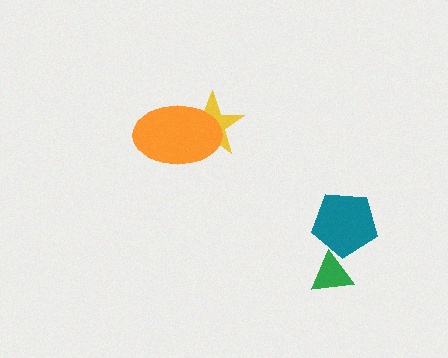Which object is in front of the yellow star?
The orange ellipse is in front of the yellow star.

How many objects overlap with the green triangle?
1 object overlaps with the green triangle.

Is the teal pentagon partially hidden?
Yes, it is partially covered by another shape.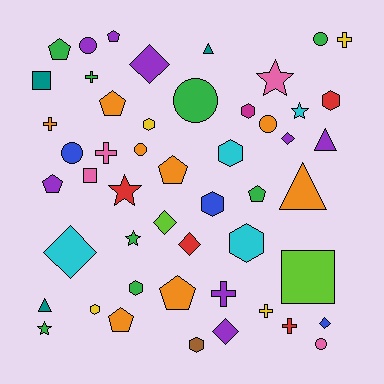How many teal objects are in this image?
There are 3 teal objects.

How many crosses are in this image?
There are 7 crosses.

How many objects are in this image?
There are 50 objects.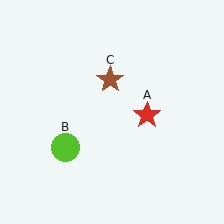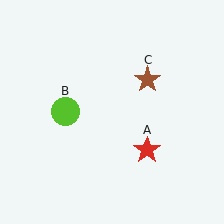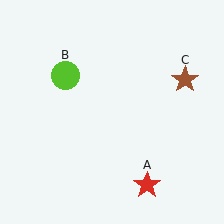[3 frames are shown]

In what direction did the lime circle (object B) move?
The lime circle (object B) moved up.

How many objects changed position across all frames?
3 objects changed position: red star (object A), lime circle (object B), brown star (object C).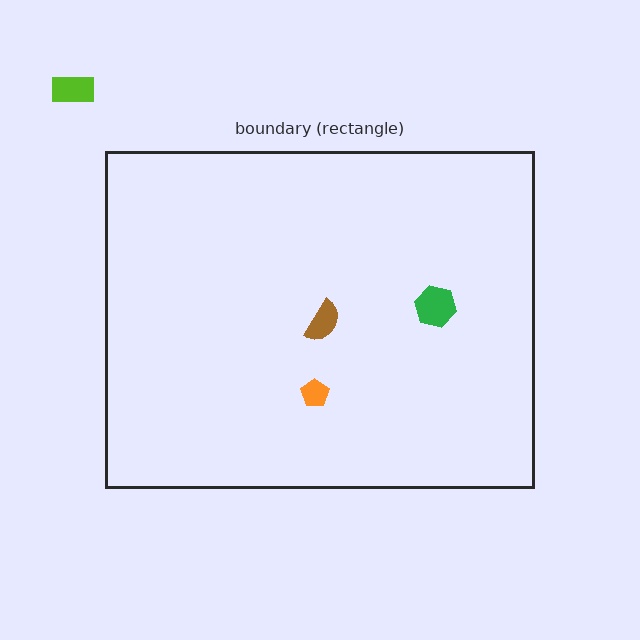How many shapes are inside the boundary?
3 inside, 1 outside.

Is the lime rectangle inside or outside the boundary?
Outside.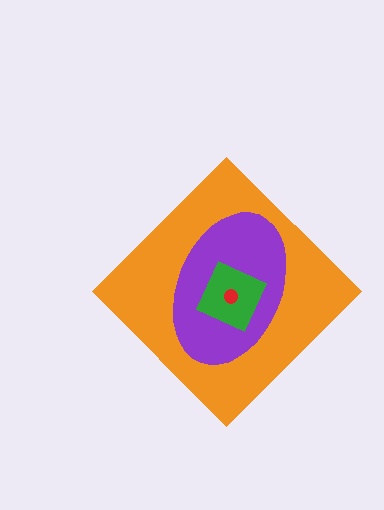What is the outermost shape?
The orange diamond.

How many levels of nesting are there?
4.